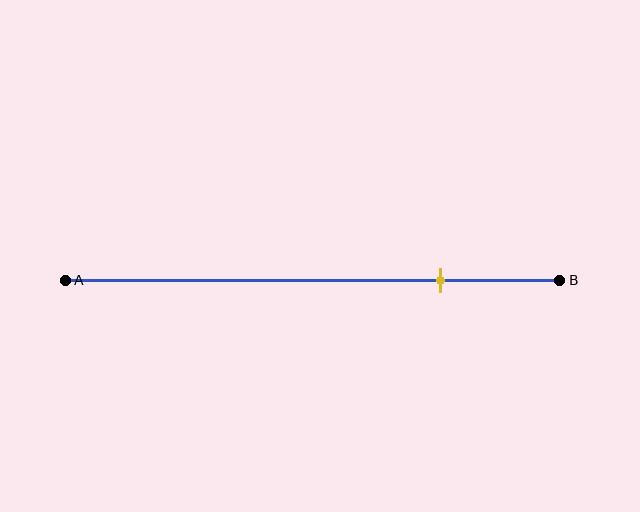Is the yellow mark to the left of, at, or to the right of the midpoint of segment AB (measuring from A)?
The yellow mark is to the right of the midpoint of segment AB.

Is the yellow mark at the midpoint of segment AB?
No, the mark is at about 75% from A, not at the 50% midpoint.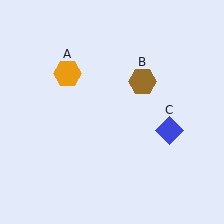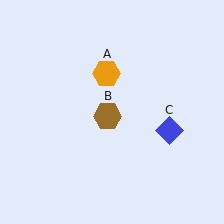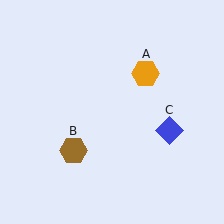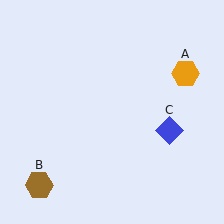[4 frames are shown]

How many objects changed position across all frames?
2 objects changed position: orange hexagon (object A), brown hexagon (object B).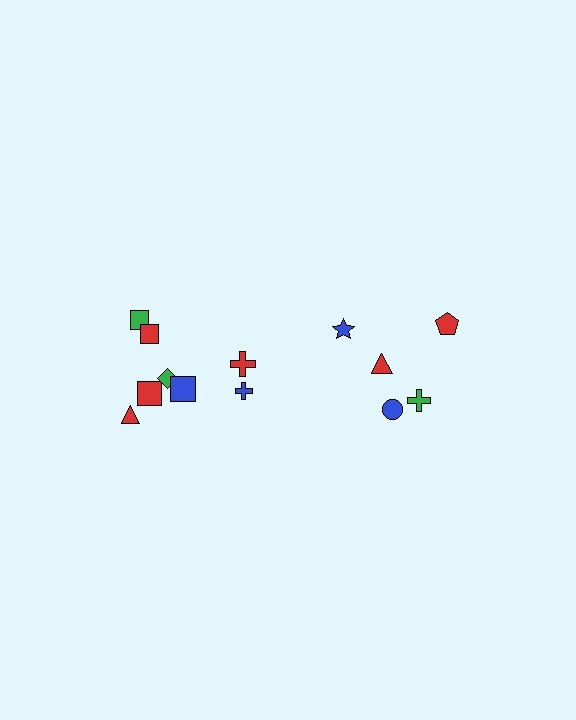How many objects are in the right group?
There are 5 objects.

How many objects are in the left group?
There are 8 objects.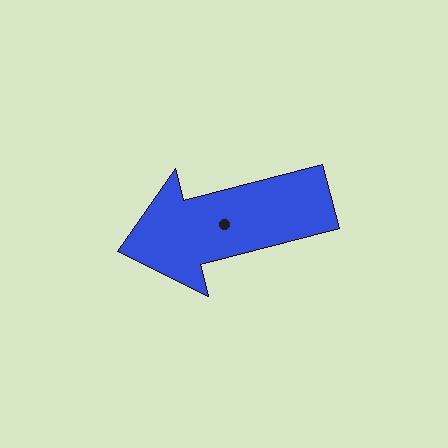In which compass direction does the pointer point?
West.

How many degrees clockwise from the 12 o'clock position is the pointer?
Approximately 256 degrees.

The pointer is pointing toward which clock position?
Roughly 9 o'clock.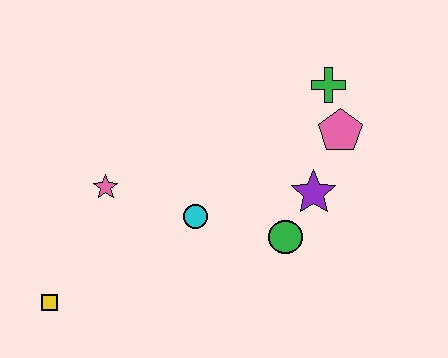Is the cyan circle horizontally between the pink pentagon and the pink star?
Yes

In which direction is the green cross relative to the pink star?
The green cross is to the right of the pink star.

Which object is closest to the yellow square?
The pink star is closest to the yellow square.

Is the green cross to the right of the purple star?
Yes